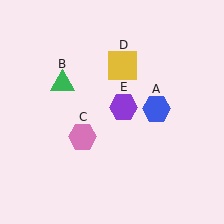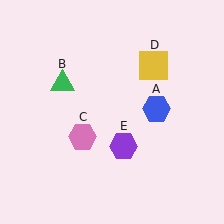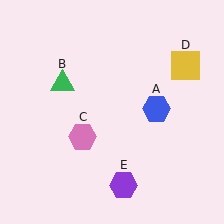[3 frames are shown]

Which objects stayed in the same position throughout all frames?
Blue hexagon (object A) and green triangle (object B) and pink hexagon (object C) remained stationary.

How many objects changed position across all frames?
2 objects changed position: yellow square (object D), purple hexagon (object E).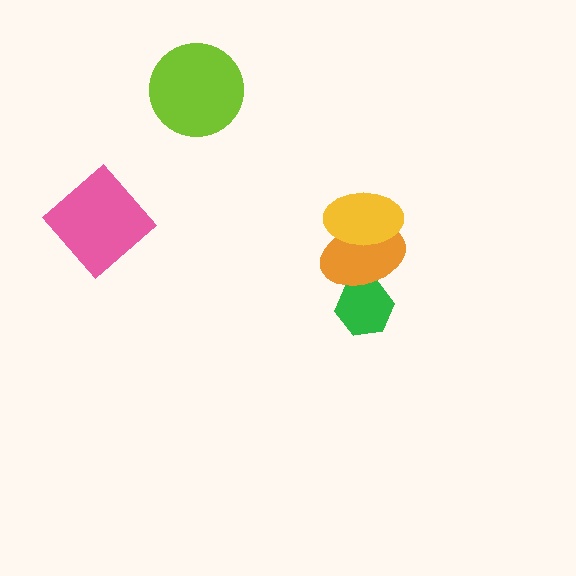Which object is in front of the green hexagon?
The orange ellipse is in front of the green hexagon.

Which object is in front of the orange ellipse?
The yellow ellipse is in front of the orange ellipse.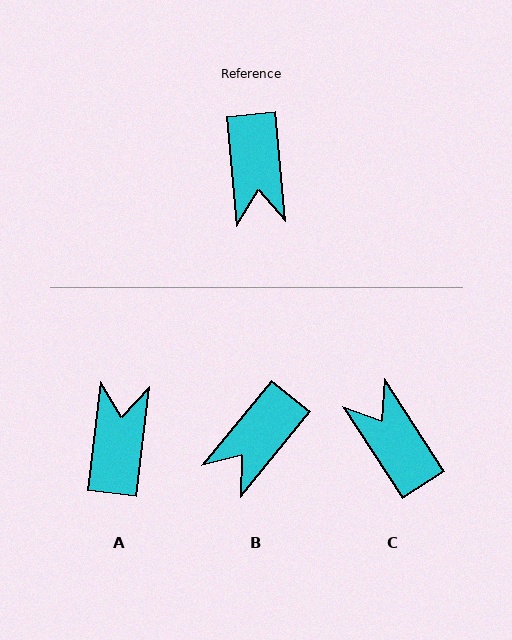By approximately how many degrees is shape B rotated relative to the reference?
Approximately 45 degrees clockwise.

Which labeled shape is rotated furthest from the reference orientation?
A, about 168 degrees away.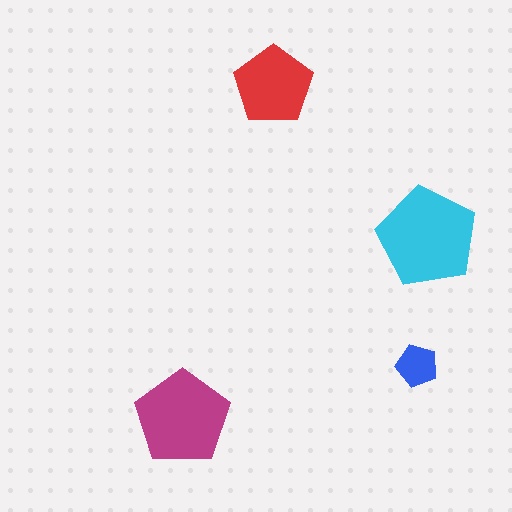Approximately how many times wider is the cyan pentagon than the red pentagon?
About 1.5 times wider.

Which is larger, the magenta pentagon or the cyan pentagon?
The cyan one.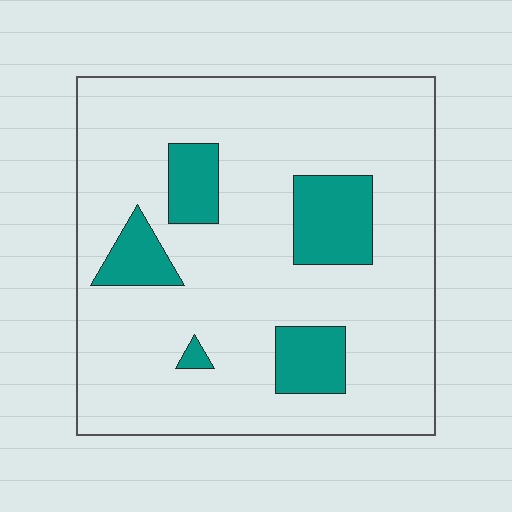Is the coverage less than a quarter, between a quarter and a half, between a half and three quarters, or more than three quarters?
Less than a quarter.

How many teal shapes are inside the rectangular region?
5.